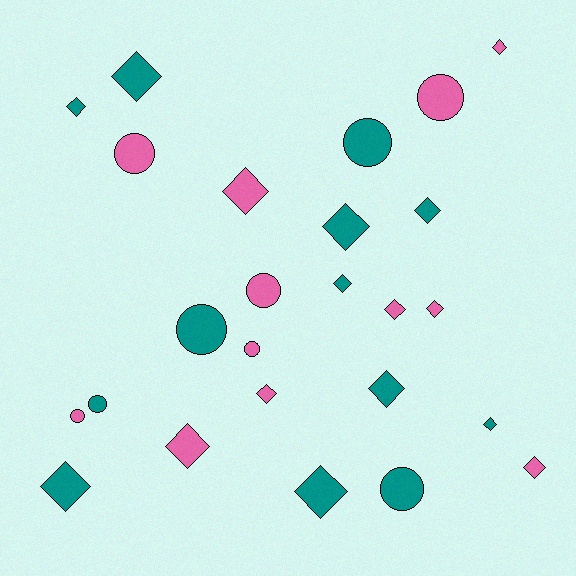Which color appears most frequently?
Teal, with 13 objects.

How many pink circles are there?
There are 5 pink circles.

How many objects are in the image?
There are 25 objects.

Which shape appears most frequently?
Diamond, with 16 objects.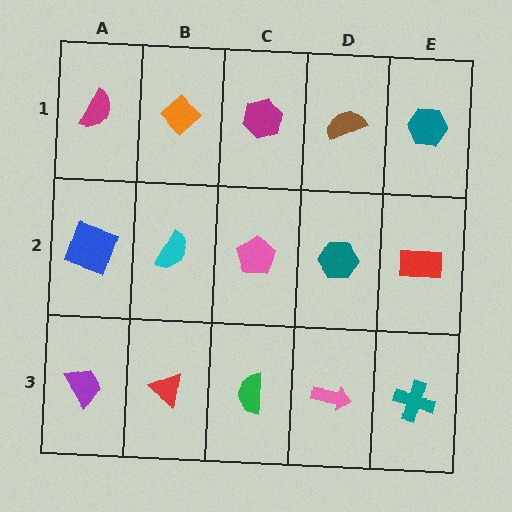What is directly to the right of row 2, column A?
A cyan semicircle.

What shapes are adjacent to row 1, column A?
A blue square (row 2, column A), an orange diamond (row 1, column B).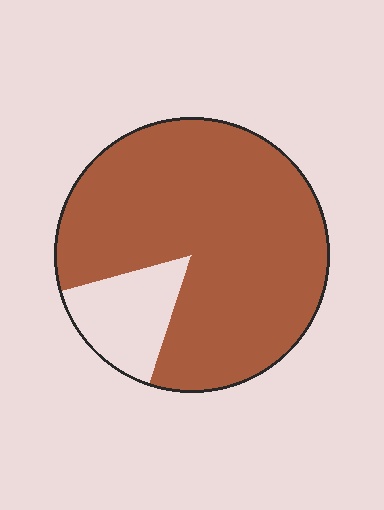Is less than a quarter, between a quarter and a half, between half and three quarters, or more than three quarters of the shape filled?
More than three quarters.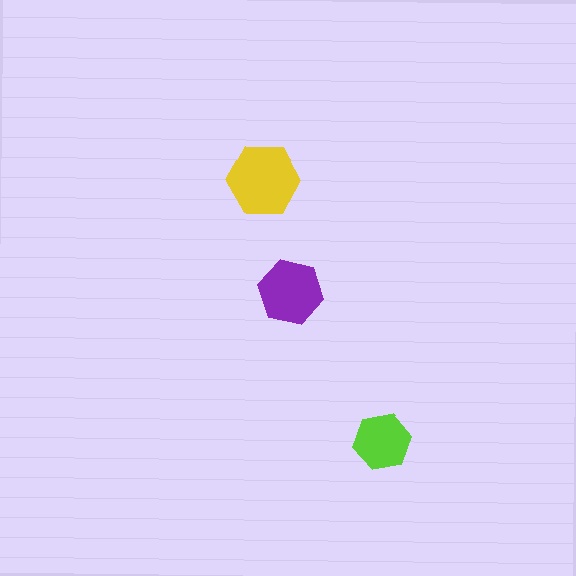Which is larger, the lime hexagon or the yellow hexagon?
The yellow one.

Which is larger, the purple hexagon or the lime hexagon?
The purple one.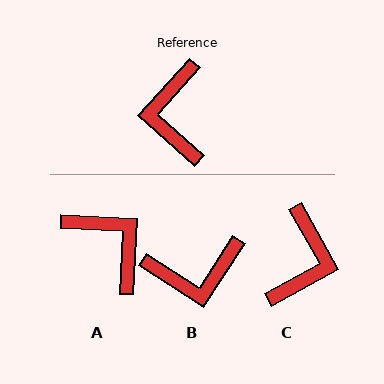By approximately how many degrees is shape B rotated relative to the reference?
Approximately 99 degrees counter-clockwise.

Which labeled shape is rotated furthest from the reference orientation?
C, about 161 degrees away.